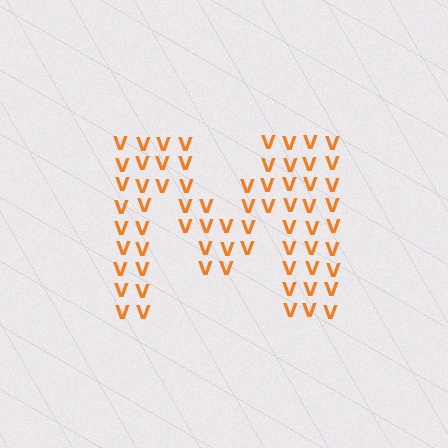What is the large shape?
The large shape is the letter M.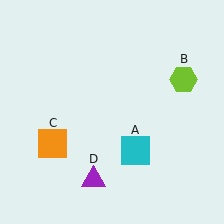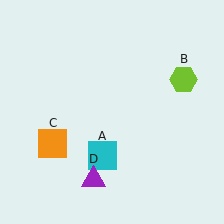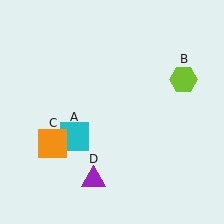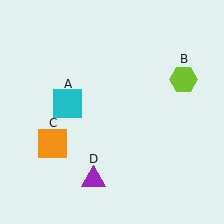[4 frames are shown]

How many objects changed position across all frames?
1 object changed position: cyan square (object A).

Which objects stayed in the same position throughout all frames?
Lime hexagon (object B) and orange square (object C) and purple triangle (object D) remained stationary.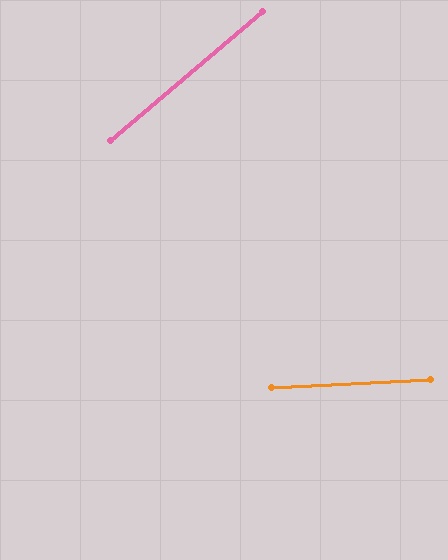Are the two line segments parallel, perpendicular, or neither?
Neither parallel nor perpendicular — they differ by about 37°.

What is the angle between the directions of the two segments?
Approximately 37 degrees.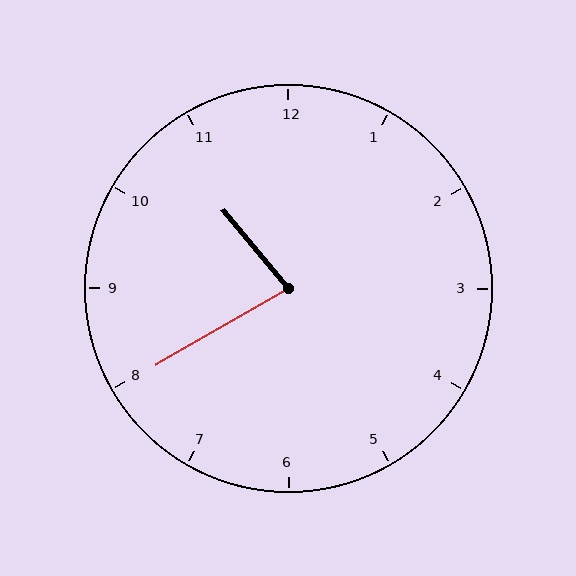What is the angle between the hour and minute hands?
Approximately 80 degrees.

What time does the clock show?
10:40.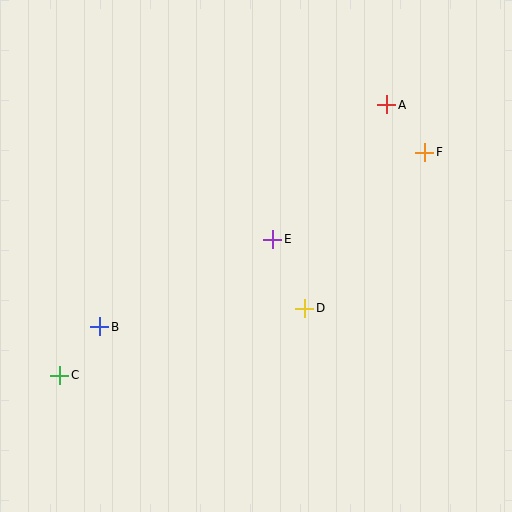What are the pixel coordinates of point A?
Point A is at (387, 105).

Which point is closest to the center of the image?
Point E at (273, 239) is closest to the center.